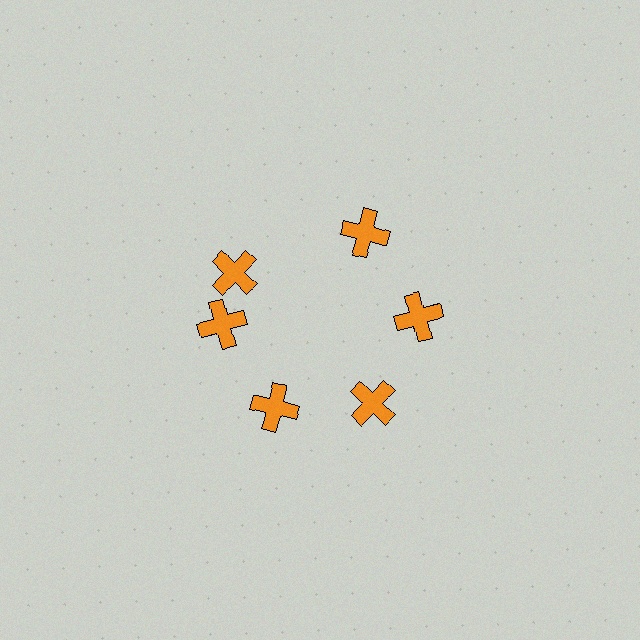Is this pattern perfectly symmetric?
No. The 6 orange crosses are arranged in a ring, but one element near the 11 o'clock position is rotated out of alignment along the ring, breaking the 6-fold rotational symmetry.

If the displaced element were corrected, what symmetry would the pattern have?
It would have 6-fold rotational symmetry — the pattern would map onto itself every 60 degrees.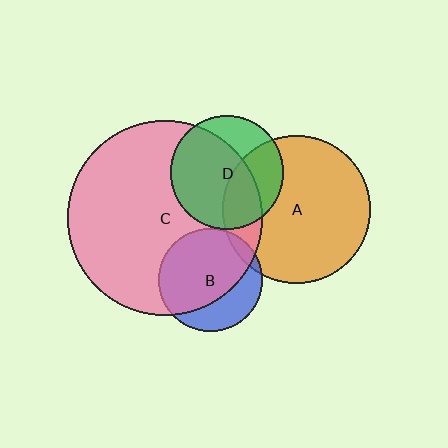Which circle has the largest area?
Circle C (pink).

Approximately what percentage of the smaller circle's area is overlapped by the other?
Approximately 65%.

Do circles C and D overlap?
Yes.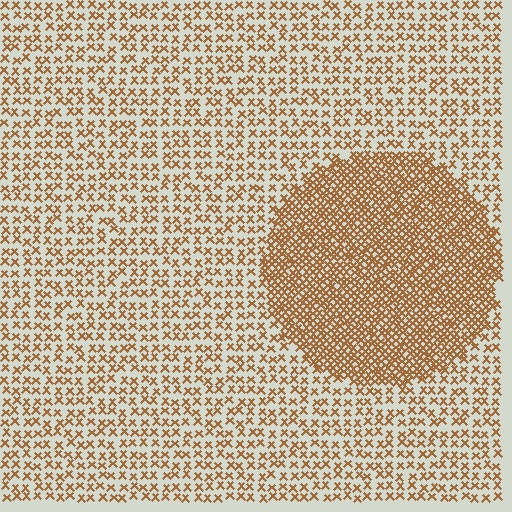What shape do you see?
I see a circle.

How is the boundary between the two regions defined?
The boundary is defined by a change in element density (approximately 2.4x ratio). All elements are the same color, size, and shape.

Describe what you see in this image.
The image contains small brown elements arranged at two different densities. A circle-shaped region is visible where the elements are more densely packed than the surrounding area.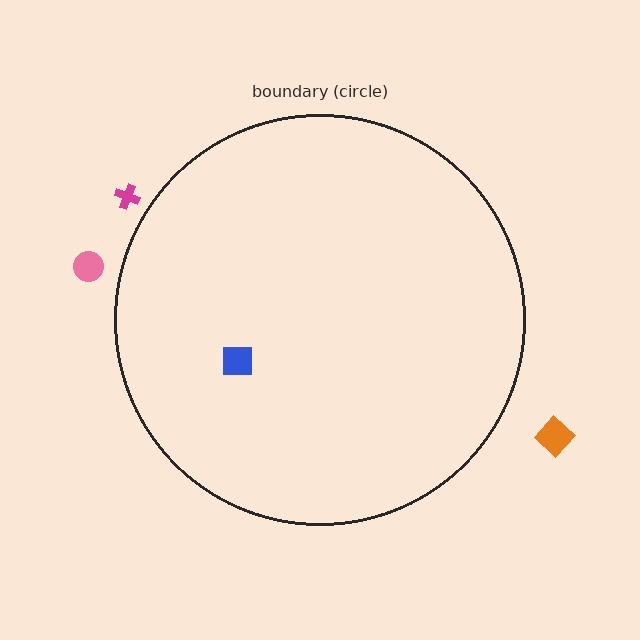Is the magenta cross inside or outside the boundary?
Outside.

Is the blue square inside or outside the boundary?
Inside.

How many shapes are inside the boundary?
1 inside, 3 outside.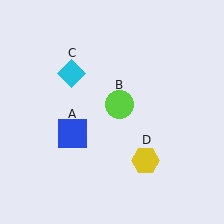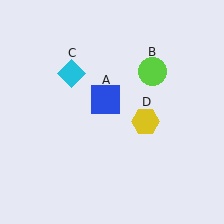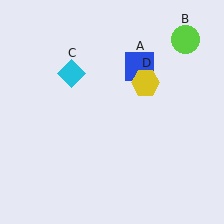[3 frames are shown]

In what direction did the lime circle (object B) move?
The lime circle (object B) moved up and to the right.